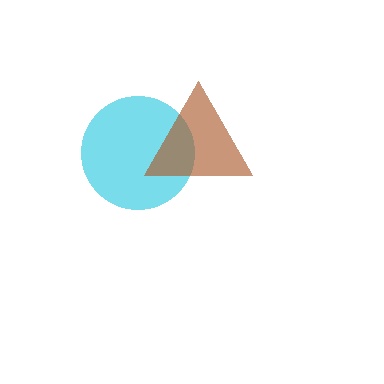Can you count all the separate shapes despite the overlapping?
Yes, there are 2 separate shapes.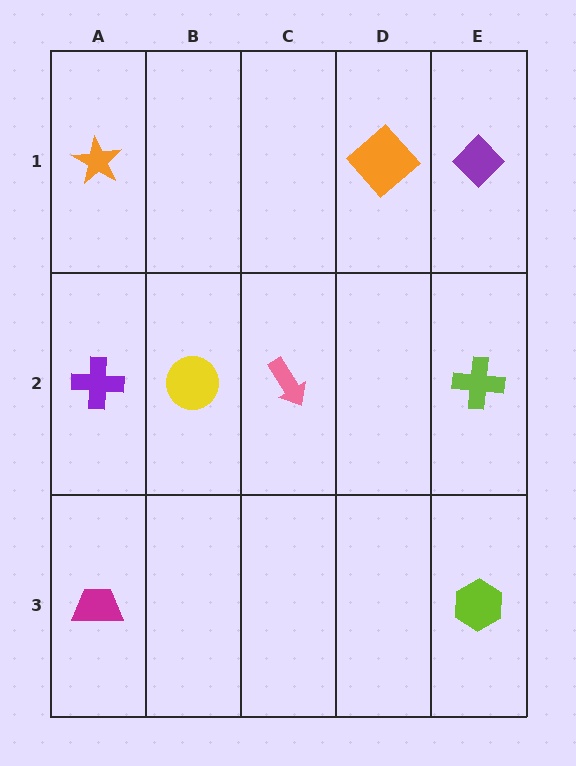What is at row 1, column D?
An orange diamond.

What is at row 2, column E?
A lime cross.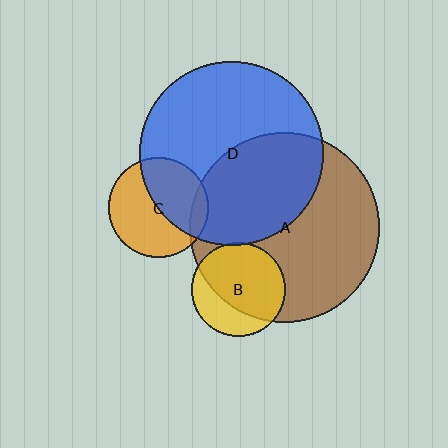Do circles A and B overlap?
Yes.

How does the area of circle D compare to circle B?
Approximately 3.8 times.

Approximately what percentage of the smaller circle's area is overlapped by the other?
Approximately 70%.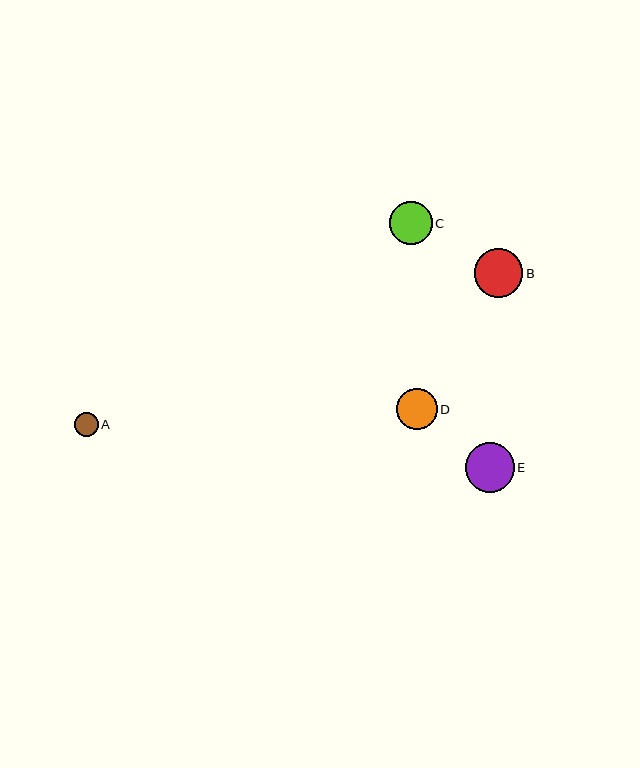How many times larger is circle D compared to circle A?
Circle D is approximately 1.7 times the size of circle A.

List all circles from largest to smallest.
From largest to smallest: E, B, C, D, A.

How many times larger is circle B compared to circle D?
Circle B is approximately 1.2 times the size of circle D.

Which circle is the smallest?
Circle A is the smallest with a size of approximately 24 pixels.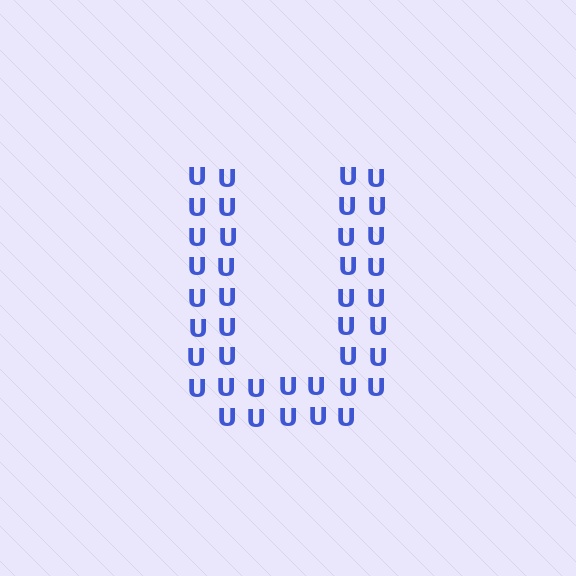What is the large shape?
The large shape is the letter U.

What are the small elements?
The small elements are letter U's.